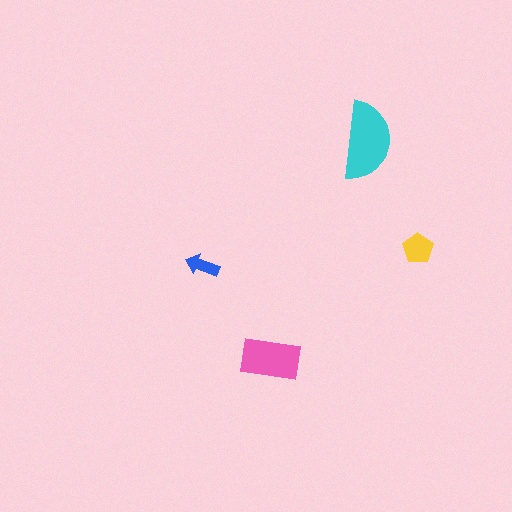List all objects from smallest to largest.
The blue arrow, the yellow pentagon, the pink rectangle, the cyan semicircle.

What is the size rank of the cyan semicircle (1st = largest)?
1st.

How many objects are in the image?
There are 4 objects in the image.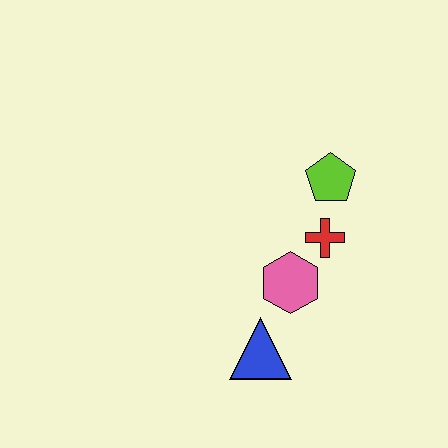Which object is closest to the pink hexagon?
The red cross is closest to the pink hexagon.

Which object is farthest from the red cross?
The blue triangle is farthest from the red cross.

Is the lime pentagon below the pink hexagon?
No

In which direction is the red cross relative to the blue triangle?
The red cross is above the blue triangle.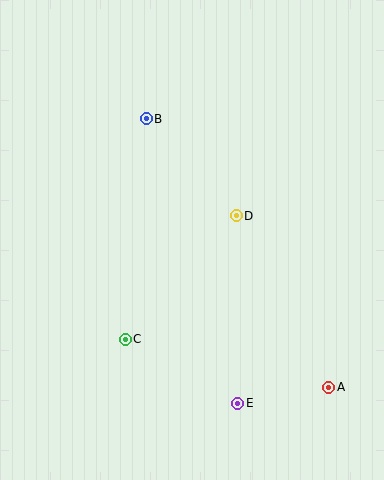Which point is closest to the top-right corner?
Point D is closest to the top-right corner.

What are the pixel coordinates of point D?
Point D is at (236, 216).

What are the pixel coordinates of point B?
Point B is at (146, 119).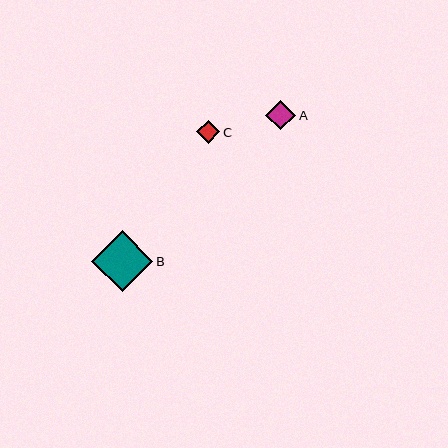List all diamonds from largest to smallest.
From largest to smallest: B, A, C.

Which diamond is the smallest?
Diamond C is the smallest with a size of approximately 23 pixels.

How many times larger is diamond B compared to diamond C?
Diamond B is approximately 2.7 times the size of diamond C.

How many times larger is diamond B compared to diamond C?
Diamond B is approximately 2.7 times the size of diamond C.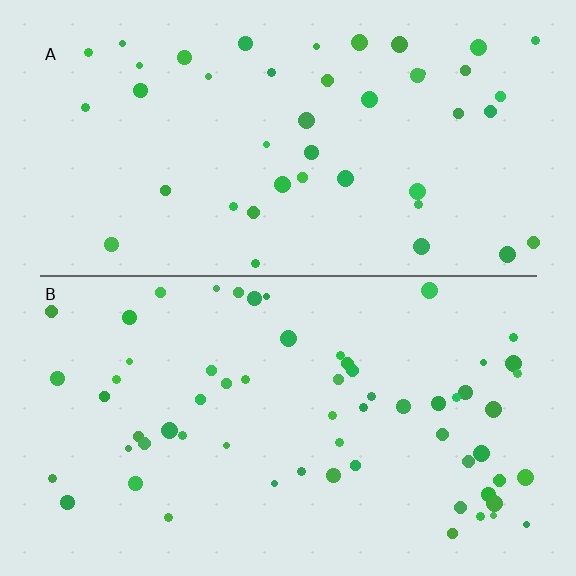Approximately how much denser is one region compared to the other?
Approximately 1.4× — region B over region A.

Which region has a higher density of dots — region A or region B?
B (the bottom).